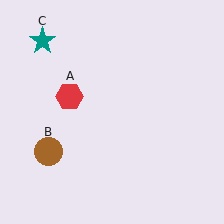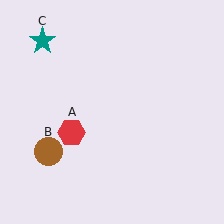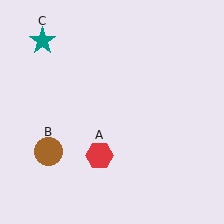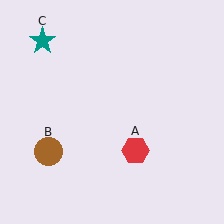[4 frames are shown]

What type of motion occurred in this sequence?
The red hexagon (object A) rotated counterclockwise around the center of the scene.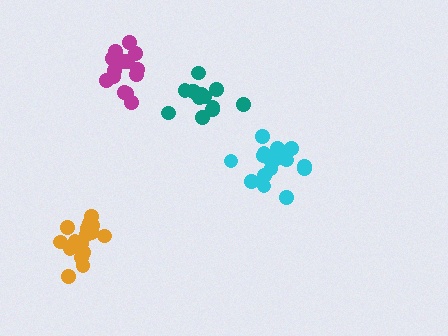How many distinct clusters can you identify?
There are 4 distinct clusters.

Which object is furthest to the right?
The cyan cluster is rightmost.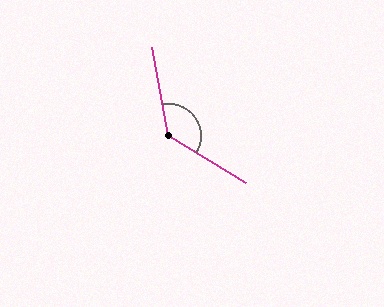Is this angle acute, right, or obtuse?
It is obtuse.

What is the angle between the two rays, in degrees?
Approximately 132 degrees.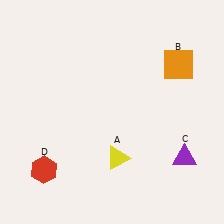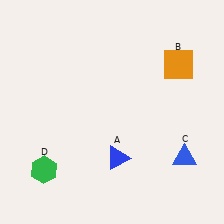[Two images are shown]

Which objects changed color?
A changed from yellow to blue. C changed from purple to blue. D changed from red to green.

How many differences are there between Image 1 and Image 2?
There are 3 differences between the two images.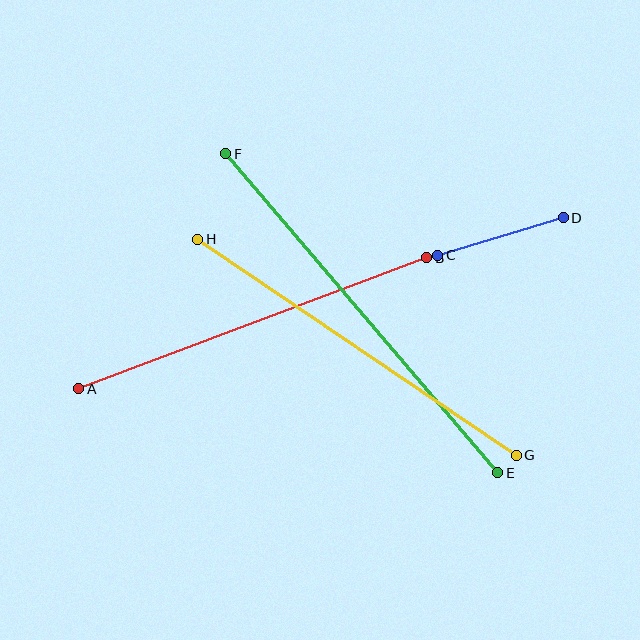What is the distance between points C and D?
The distance is approximately 131 pixels.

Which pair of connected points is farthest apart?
Points E and F are farthest apart.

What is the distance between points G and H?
The distance is approximately 385 pixels.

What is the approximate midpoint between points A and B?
The midpoint is at approximately (253, 323) pixels.